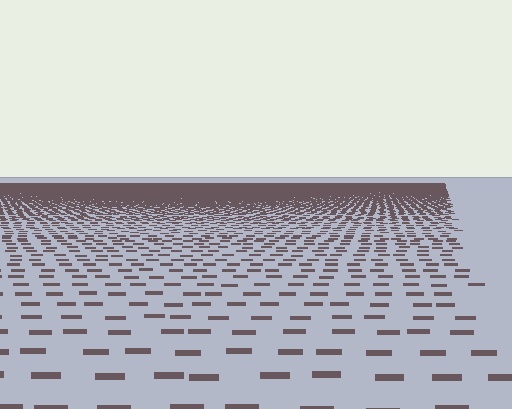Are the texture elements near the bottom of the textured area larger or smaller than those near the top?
Larger. Near the bottom, elements are closer to the viewer and appear at a bigger on-screen size.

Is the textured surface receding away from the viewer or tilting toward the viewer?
The surface is receding away from the viewer. Texture elements get smaller and denser toward the top.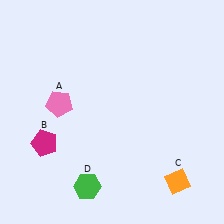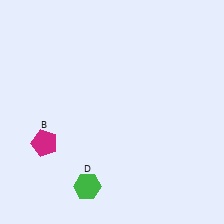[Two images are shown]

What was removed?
The pink pentagon (A), the orange diamond (C) were removed in Image 2.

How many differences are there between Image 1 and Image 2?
There are 2 differences between the two images.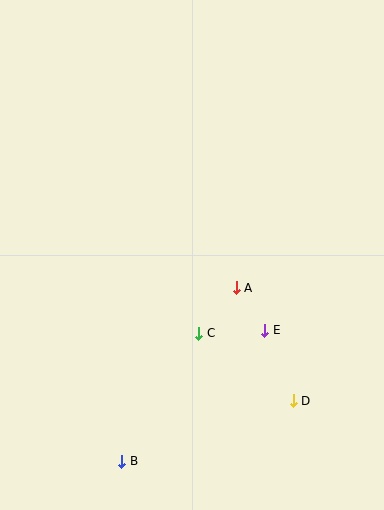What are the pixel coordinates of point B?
Point B is at (122, 462).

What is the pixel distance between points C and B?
The distance between C and B is 150 pixels.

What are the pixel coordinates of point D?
Point D is at (293, 401).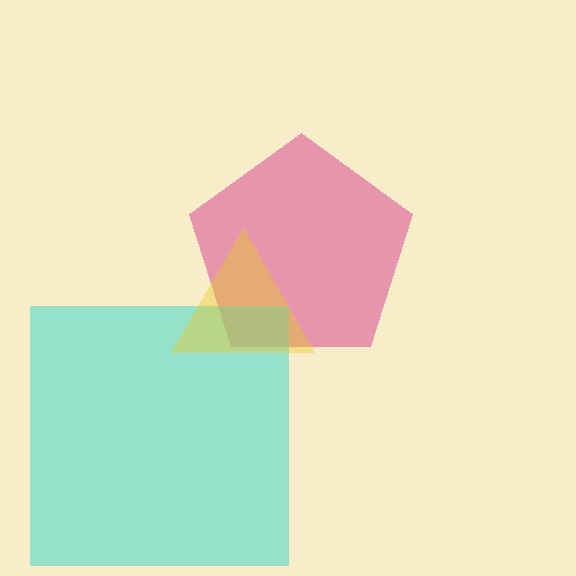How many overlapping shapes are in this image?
There are 3 overlapping shapes in the image.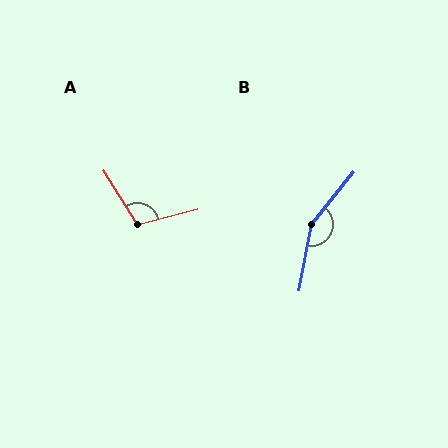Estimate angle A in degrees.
Approximately 108 degrees.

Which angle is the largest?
B, at approximately 152 degrees.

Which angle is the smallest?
A, at approximately 108 degrees.